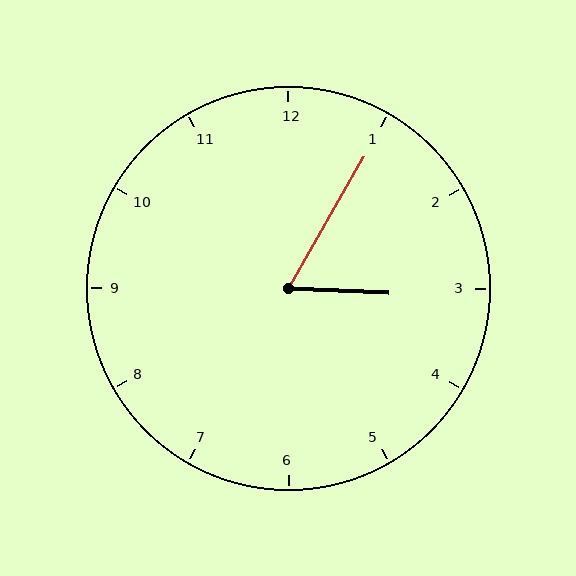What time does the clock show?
3:05.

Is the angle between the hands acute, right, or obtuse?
It is acute.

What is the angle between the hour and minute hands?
Approximately 62 degrees.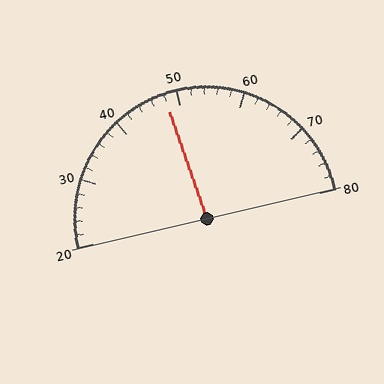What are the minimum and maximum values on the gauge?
The gauge ranges from 20 to 80.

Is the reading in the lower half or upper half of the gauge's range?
The reading is in the lower half of the range (20 to 80).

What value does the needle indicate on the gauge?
The needle indicates approximately 48.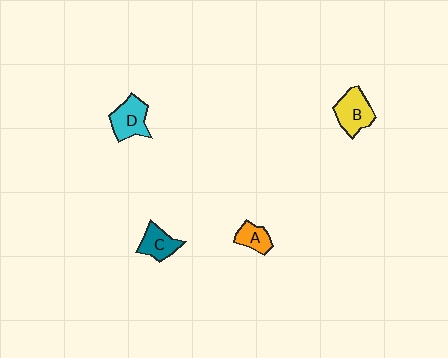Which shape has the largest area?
Shape B (yellow).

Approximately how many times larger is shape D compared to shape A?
Approximately 1.6 times.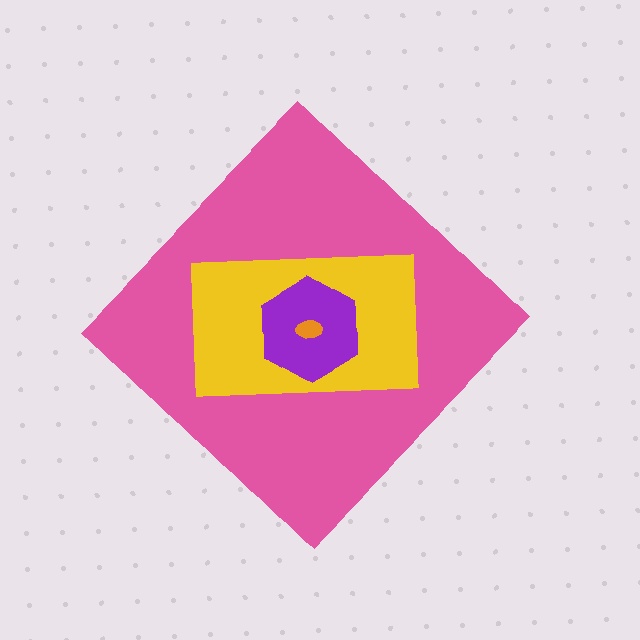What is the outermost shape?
The pink diamond.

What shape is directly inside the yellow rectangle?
The purple hexagon.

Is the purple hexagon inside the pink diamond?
Yes.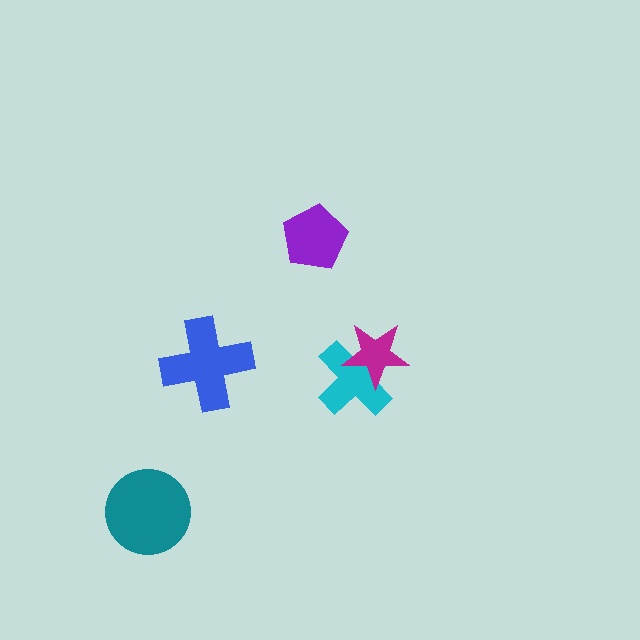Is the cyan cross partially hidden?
Yes, it is partially covered by another shape.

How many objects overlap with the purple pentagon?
0 objects overlap with the purple pentagon.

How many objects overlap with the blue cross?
0 objects overlap with the blue cross.